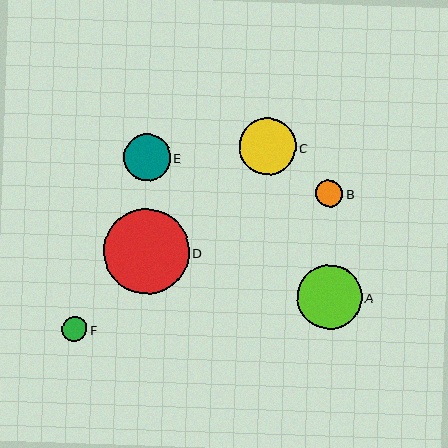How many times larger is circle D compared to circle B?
Circle D is approximately 3.1 times the size of circle B.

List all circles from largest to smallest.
From largest to smallest: D, A, C, E, B, F.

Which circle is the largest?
Circle D is the largest with a size of approximately 85 pixels.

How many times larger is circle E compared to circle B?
Circle E is approximately 1.7 times the size of circle B.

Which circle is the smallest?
Circle F is the smallest with a size of approximately 25 pixels.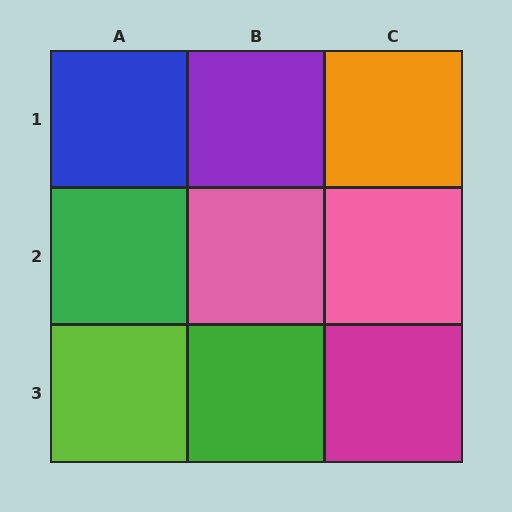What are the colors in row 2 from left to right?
Green, pink, pink.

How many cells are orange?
1 cell is orange.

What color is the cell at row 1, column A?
Blue.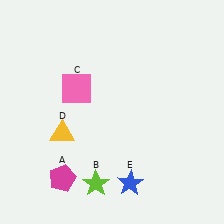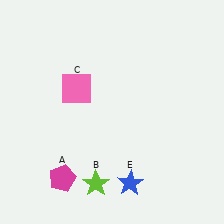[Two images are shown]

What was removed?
The yellow triangle (D) was removed in Image 2.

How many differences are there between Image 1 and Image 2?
There is 1 difference between the two images.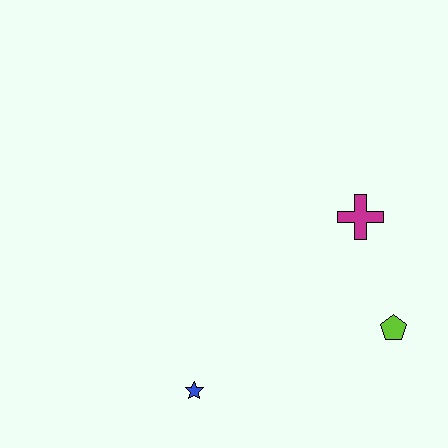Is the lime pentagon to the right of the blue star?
Yes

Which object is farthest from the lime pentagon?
The blue star is farthest from the lime pentagon.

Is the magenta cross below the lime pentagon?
No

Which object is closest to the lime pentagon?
The magenta cross is closest to the lime pentagon.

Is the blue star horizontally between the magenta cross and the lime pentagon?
No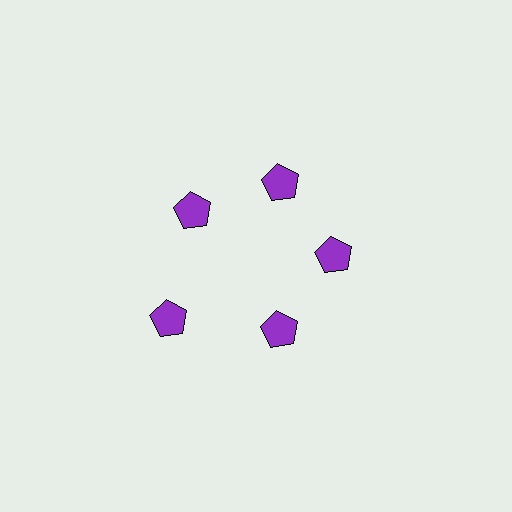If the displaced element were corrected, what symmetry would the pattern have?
It would have 5-fold rotational symmetry — the pattern would map onto itself every 72 degrees.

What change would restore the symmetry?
The symmetry would be restored by moving it inward, back onto the ring so that all 5 pentagons sit at equal angles and equal distance from the center.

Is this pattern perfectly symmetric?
No. The 5 purple pentagons are arranged in a ring, but one element near the 8 o'clock position is pushed outward from the center, breaking the 5-fold rotational symmetry.